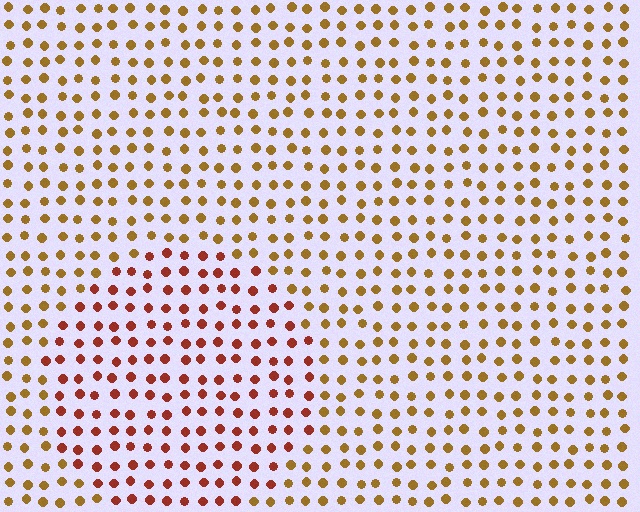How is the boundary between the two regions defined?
The boundary is defined purely by a slight shift in hue (about 35 degrees). Spacing, size, and orientation are identical on both sides.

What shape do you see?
I see a circle.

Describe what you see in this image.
The image is filled with small brown elements in a uniform arrangement. A circle-shaped region is visible where the elements are tinted to a slightly different hue, forming a subtle color boundary.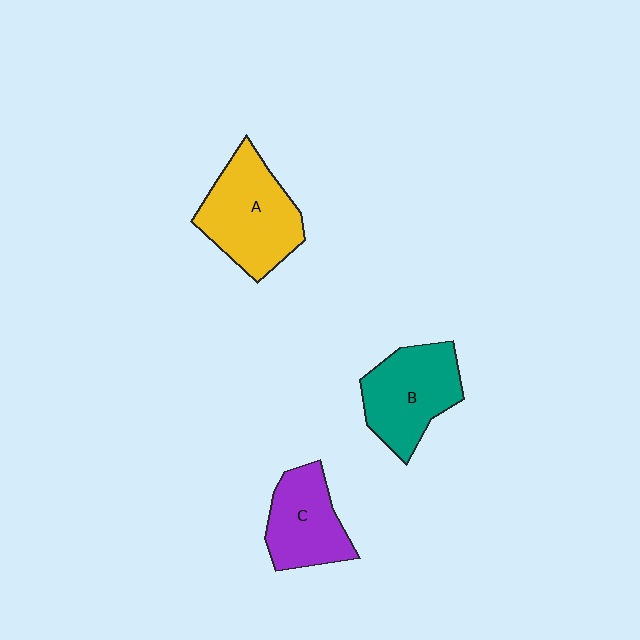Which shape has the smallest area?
Shape C (purple).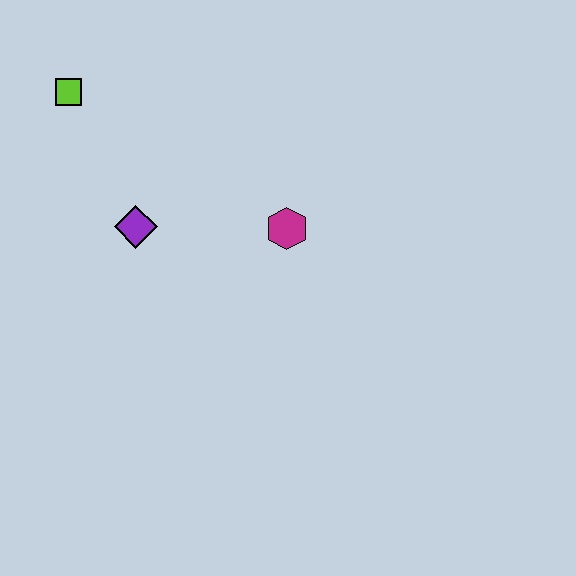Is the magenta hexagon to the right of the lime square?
Yes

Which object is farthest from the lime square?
The magenta hexagon is farthest from the lime square.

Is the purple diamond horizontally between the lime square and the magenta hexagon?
Yes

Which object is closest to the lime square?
The purple diamond is closest to the lime square.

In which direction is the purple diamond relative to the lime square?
The purple diamond is below the lime square.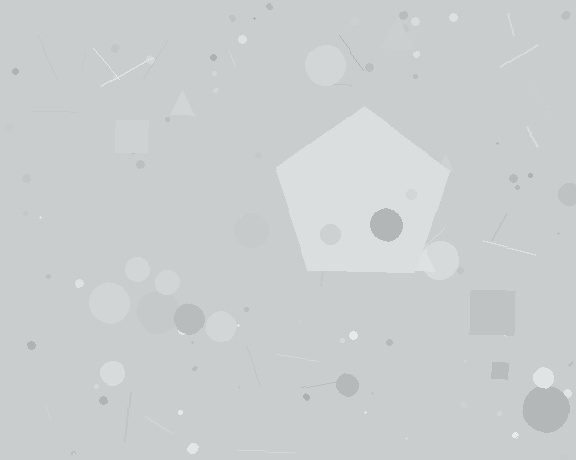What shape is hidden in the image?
A pentagon is hidden in the image.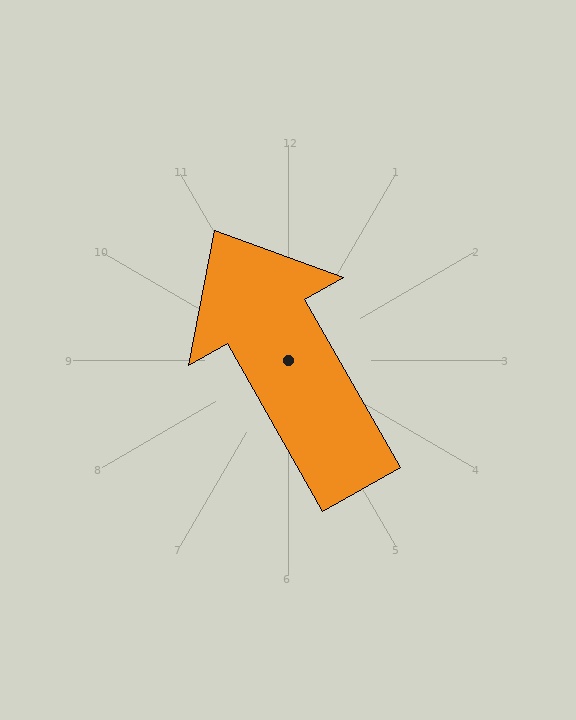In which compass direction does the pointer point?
Northwest.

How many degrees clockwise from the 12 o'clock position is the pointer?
Approximately 330 degrees.